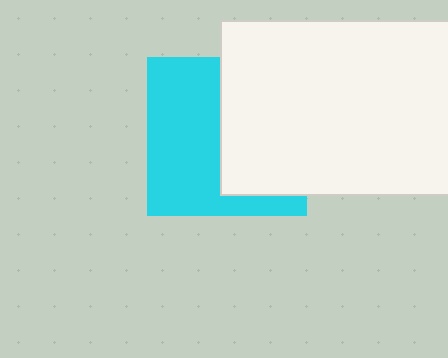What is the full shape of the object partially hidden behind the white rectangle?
The partially hidden object is a cyan square.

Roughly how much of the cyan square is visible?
About half of it is visible (roughly 52%).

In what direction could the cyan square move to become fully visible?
The cyan square could move left. That would shift it out from behind the white rectangle entirely.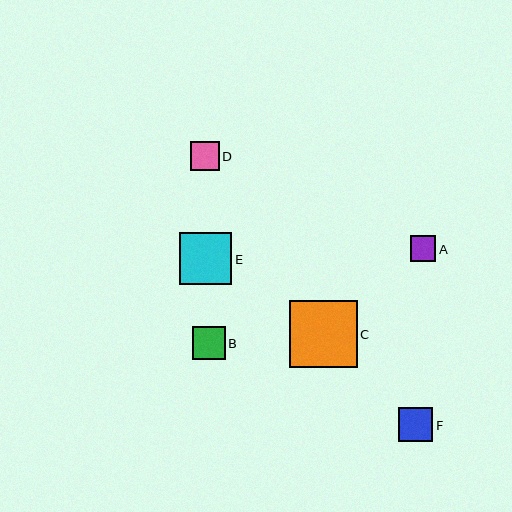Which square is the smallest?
Square A is the smallest with a size of approximately 26 pixels.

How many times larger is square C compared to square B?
Square C is approximately 2.0 times the size of square B.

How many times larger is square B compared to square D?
Square B is approximately 1.2 times the size of square D.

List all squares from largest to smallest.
From largest to smallest: C, E, F, B, D, A.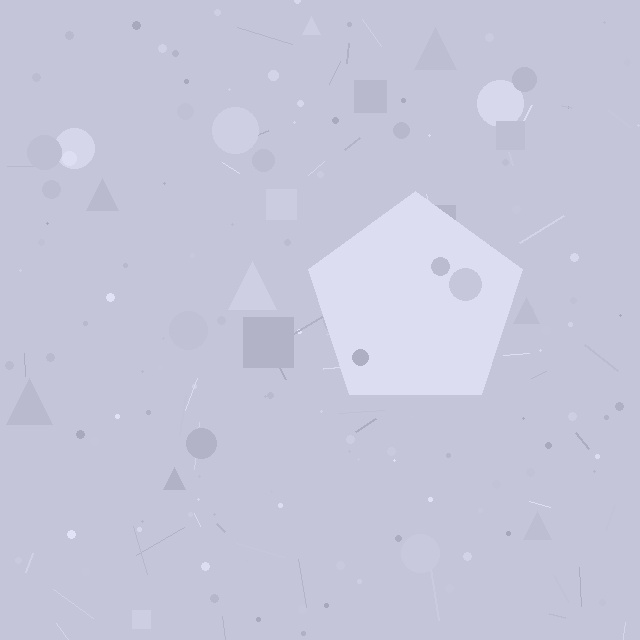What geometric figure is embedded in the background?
A pentagon is embedded in the background.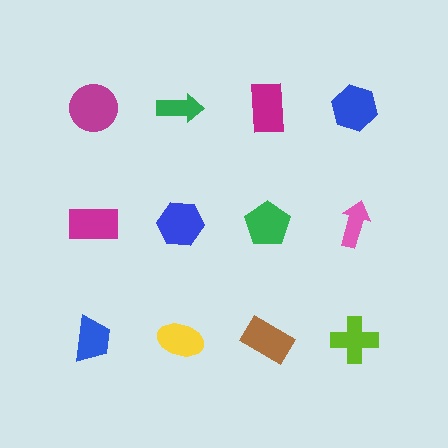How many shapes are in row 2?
4 shapes.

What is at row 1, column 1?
A magenta circle.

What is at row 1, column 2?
A green arrow.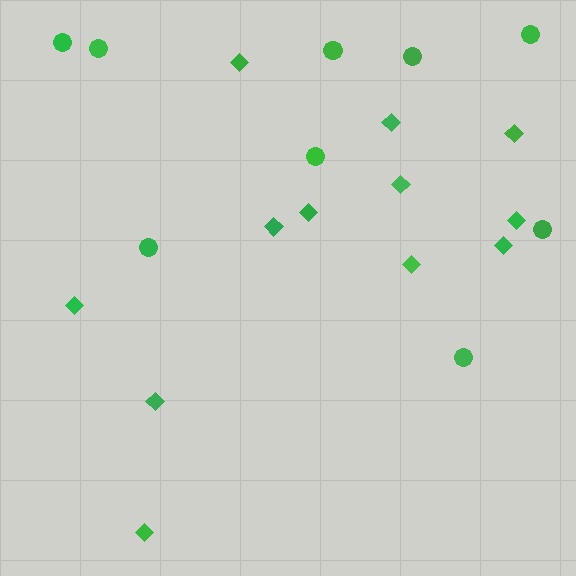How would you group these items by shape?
There are 2 groups: one group of circles (9) and one group of diamonds (12).